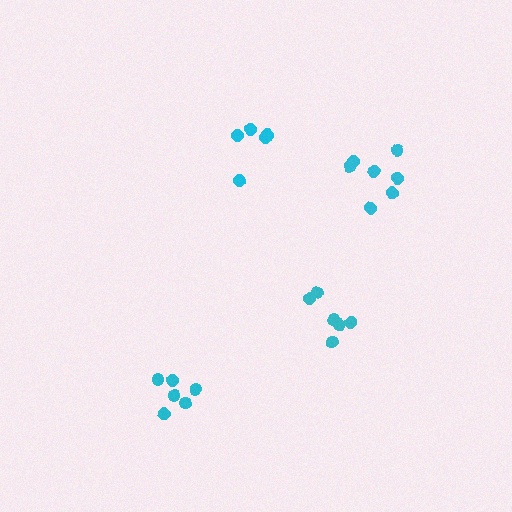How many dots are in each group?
Group 1: 5 dots, Group 2: 6 dots, Group 3: 6 dots, Group 4: 7 dots (24 total).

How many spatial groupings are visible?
There are 4 spatial groupings.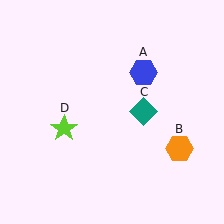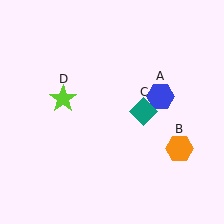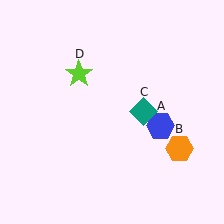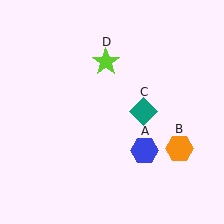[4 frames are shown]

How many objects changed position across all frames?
2 objects changed position: blue hexagon (object A), lime star (object D).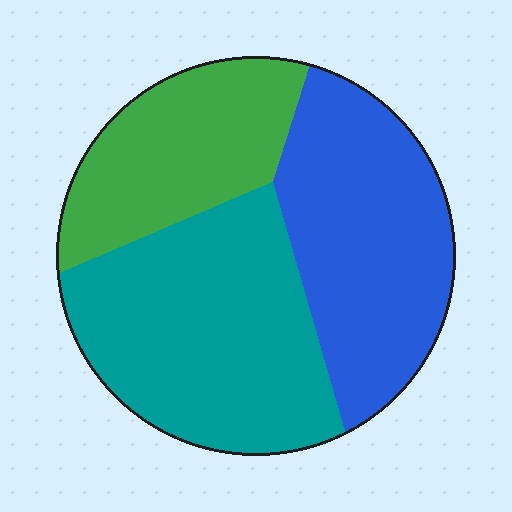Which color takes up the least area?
Green, at roughly 25%.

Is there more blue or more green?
Blue.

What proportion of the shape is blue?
Blue takes up about one third (1/3) of the shape.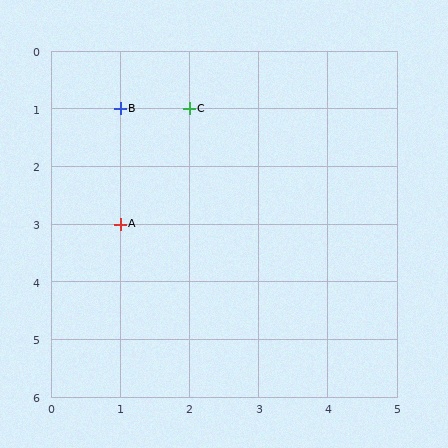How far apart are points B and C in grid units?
Points B and C are 1 column apart.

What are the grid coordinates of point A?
Point A is at grid coordinates (1, 3).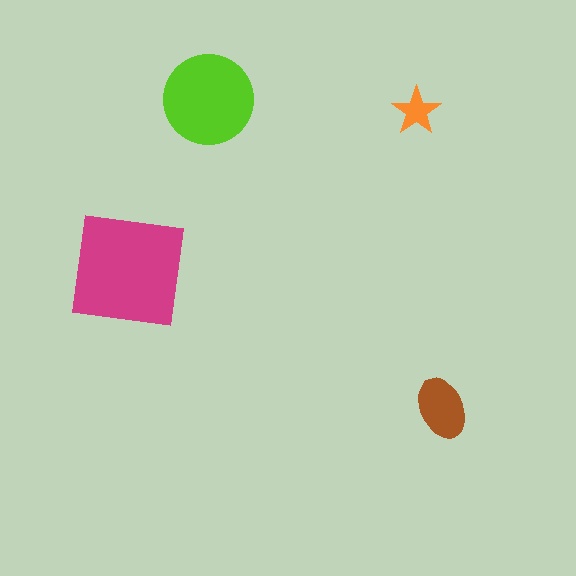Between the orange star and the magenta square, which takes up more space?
The magenta square.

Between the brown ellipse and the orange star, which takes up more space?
The brown ellipse.